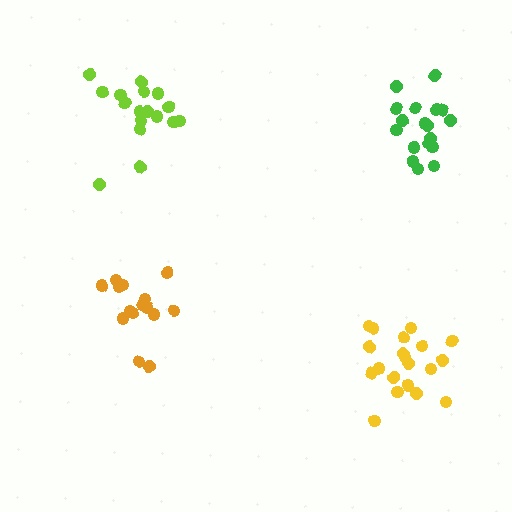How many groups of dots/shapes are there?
There are 4 groups.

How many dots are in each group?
Group 1: 18 dots, Group 2: 15 dots, Group 3: 17 dots, Group 4: 20 dots (70 total).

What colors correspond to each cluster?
The clusters are colored: green, orange, lime, yellow.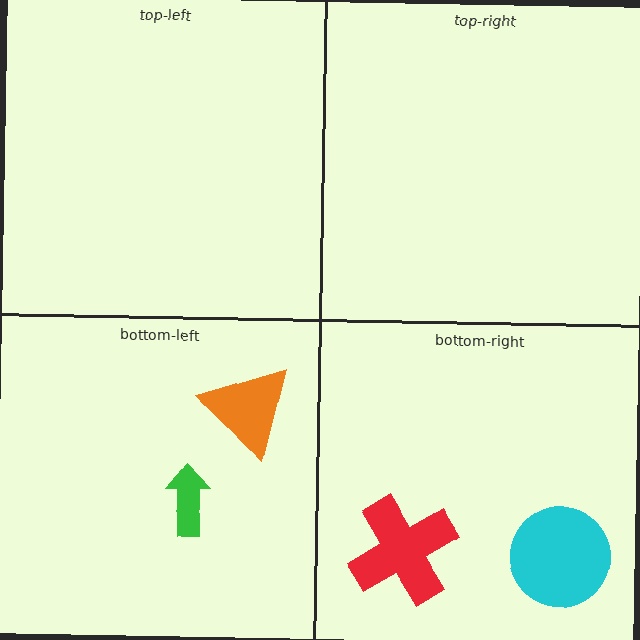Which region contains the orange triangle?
The bottom-left region.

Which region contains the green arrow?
The bottom-left region.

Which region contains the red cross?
The bottom-right region.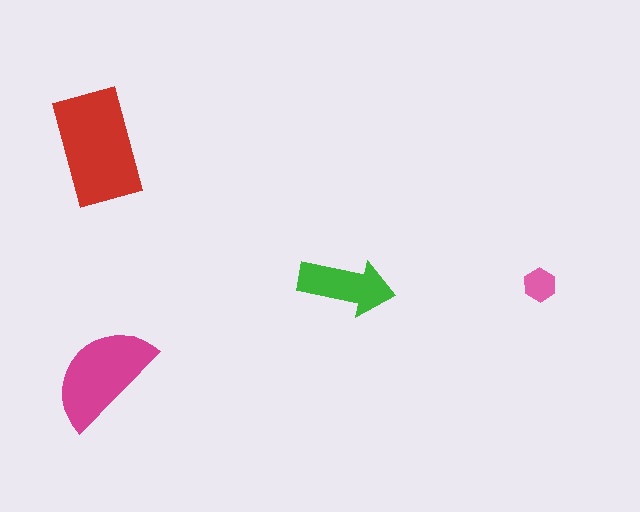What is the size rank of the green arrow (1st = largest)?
3rd.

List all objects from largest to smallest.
The red rectangle, the magenta semicircle, the green arrow, the pink hexagon.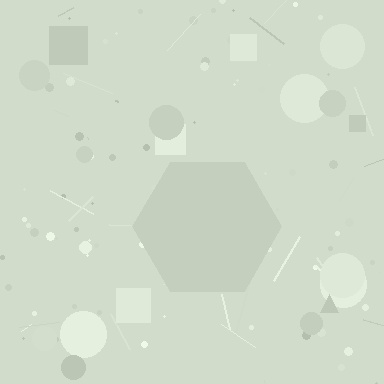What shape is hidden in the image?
A hexagon is hidden in the image.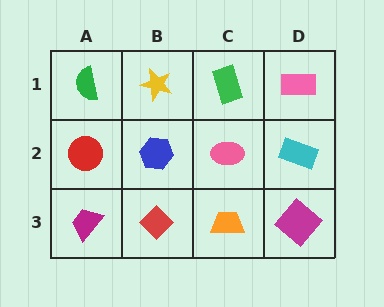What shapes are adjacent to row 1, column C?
A pink ellipse (row 2, column C), a yellow star (row 1, column B), a pink rectangle (row 1, column D).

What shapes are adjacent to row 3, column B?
A blue hexagon (row 2, column B), a magenta trapezoid (row 3, column A), an orange trapezoid (row 3, column C).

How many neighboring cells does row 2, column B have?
4.